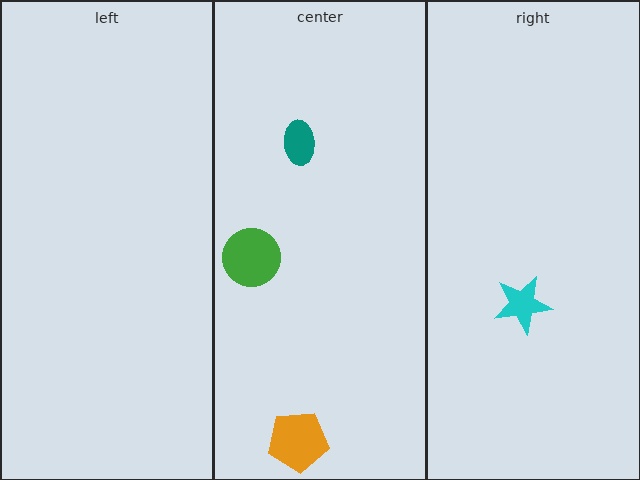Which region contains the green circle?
The center region.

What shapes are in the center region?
The teal ellipse, the green circle, the orange pentagon.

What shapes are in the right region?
The cyan star.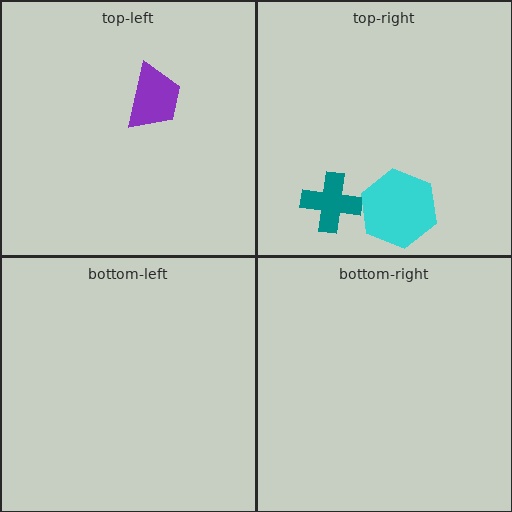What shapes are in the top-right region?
The teal cross, the cyan hexagon.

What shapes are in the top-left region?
The purple trapezoid.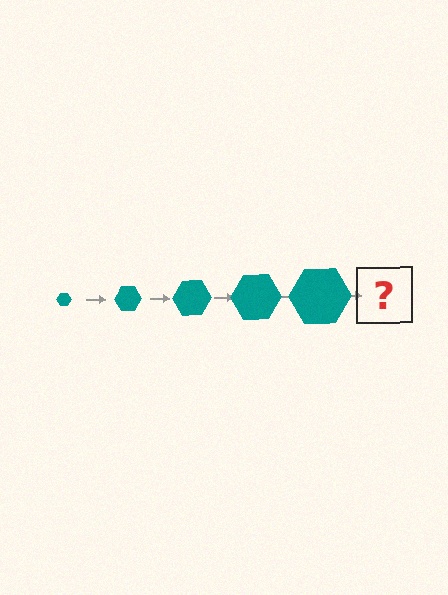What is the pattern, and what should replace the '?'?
The pattern is that the hexagon gets progressively larger each step. The '?' should be a teal hexagon, larger than the previous one.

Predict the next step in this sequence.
The next step is a teal hexagon, larger than the previous one.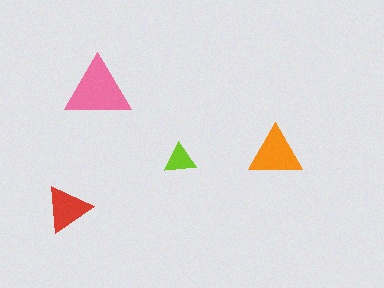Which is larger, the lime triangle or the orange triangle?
The orange one.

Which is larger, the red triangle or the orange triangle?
The orange one.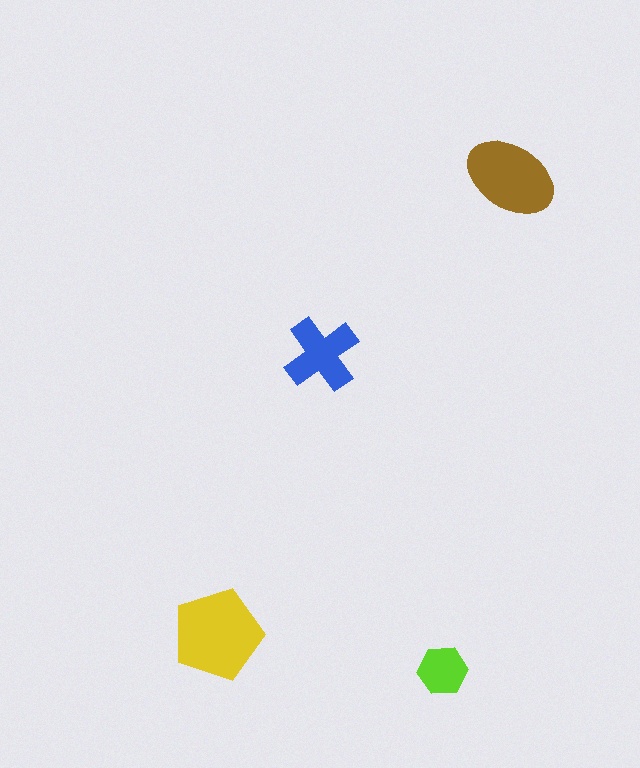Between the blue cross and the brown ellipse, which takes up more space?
The brown ellipse.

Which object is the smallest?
The lime hexagon.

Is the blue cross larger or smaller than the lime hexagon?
Larger.